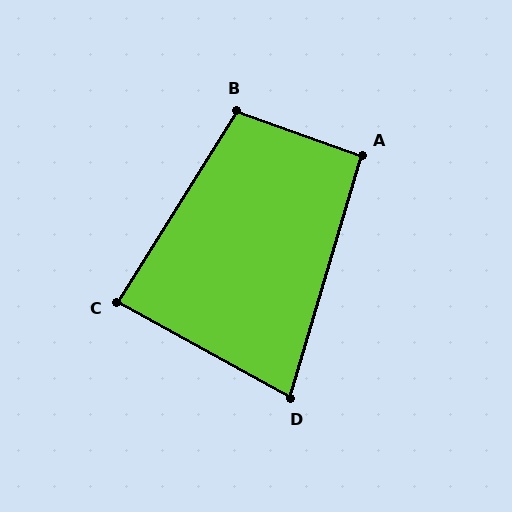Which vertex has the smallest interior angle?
D, at approximately 78 degrees.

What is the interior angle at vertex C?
Approximately 87 degrees (approximately right).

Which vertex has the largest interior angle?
B, at approximately 102 degrees.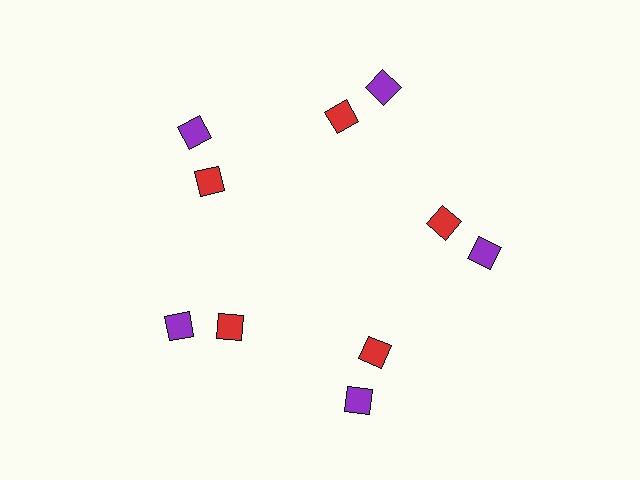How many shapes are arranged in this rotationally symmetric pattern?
There are 10 shapes, arranged in 5 groups of 2.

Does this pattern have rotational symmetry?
Yes, this pattern has 5-fold rotational symmetry. It looks the same after rotating 72 degrees around the center.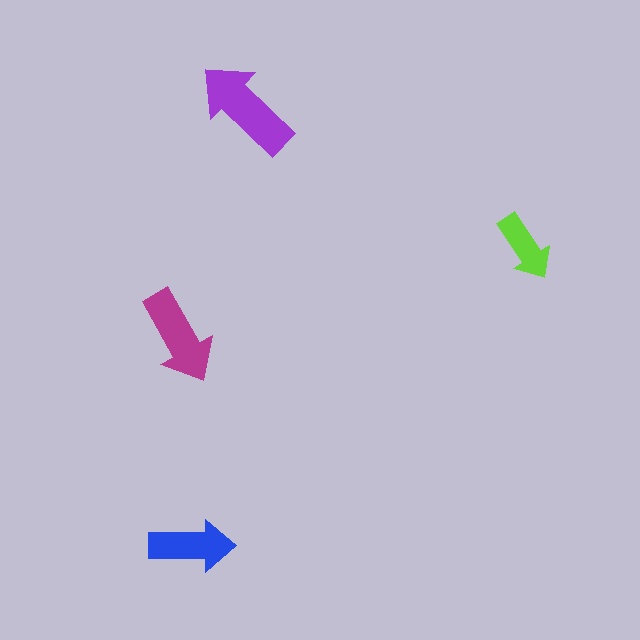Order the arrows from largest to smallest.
the purple one, the magenta one, the blue one, the lime one.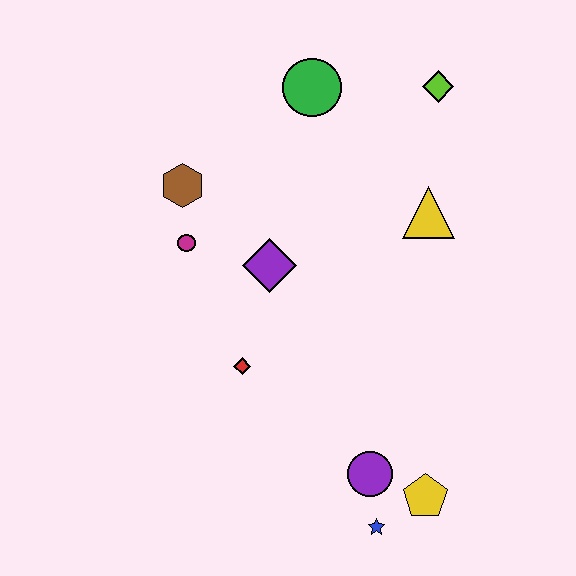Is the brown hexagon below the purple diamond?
No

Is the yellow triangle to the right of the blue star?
Yes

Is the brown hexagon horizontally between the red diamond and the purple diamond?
No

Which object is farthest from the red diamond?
The lime diamond is farthest from the red diamond.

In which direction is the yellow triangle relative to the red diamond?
The yellow triangle is to the right of the red diamond.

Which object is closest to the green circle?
The lime diamond is closest to the green circle.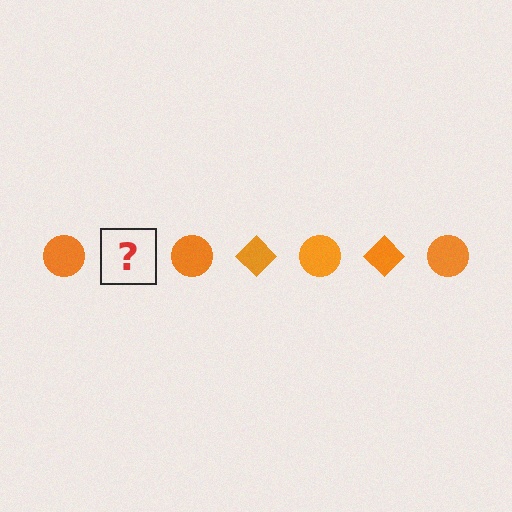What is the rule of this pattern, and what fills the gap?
The rule is that the pattern cycles through circle, diamond shapes in orange. The gap should be filled with an orange diamond.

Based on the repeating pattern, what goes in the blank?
The blank should be an orange diamond.